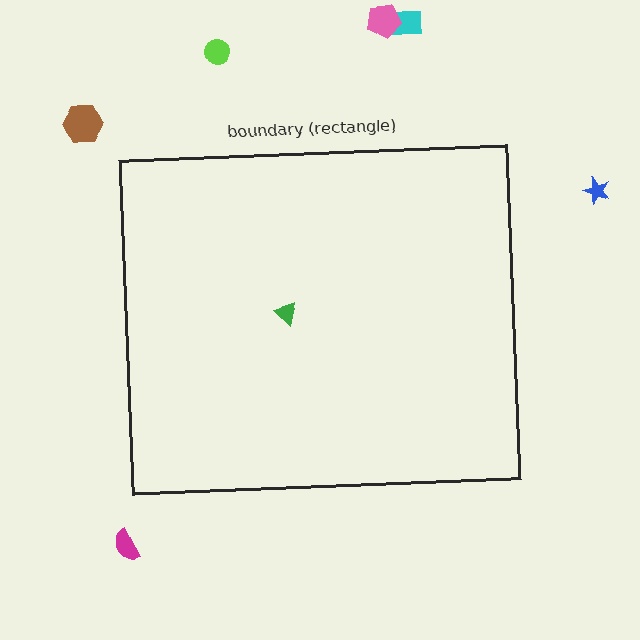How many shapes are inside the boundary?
1 inside, 6 outside.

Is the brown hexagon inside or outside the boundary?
Outside.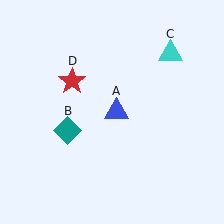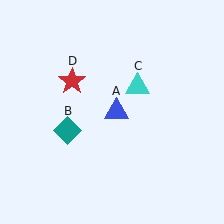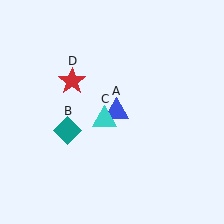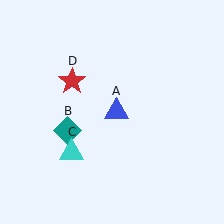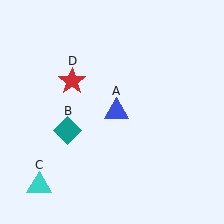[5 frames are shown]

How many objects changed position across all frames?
1 object changed position: cyan triangle (object C).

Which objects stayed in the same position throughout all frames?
Blue triangle (object A) and teal diamond (object B) and red star (object D) remained stationary.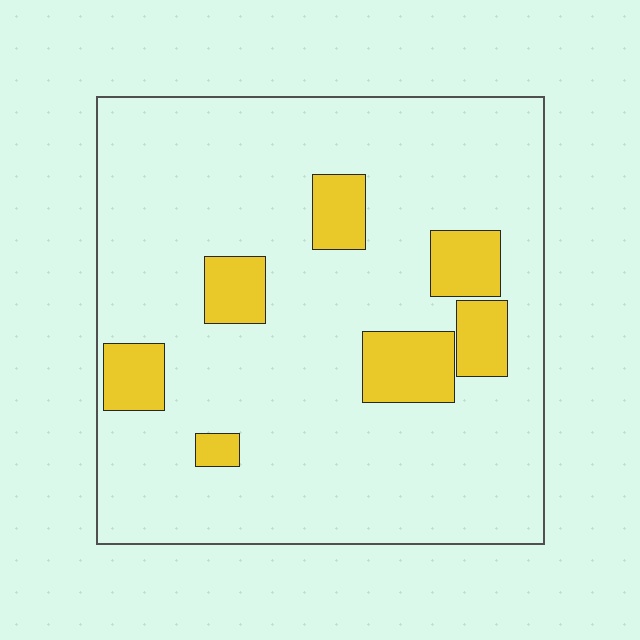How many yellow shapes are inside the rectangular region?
7.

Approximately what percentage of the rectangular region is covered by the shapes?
Approximately 15%.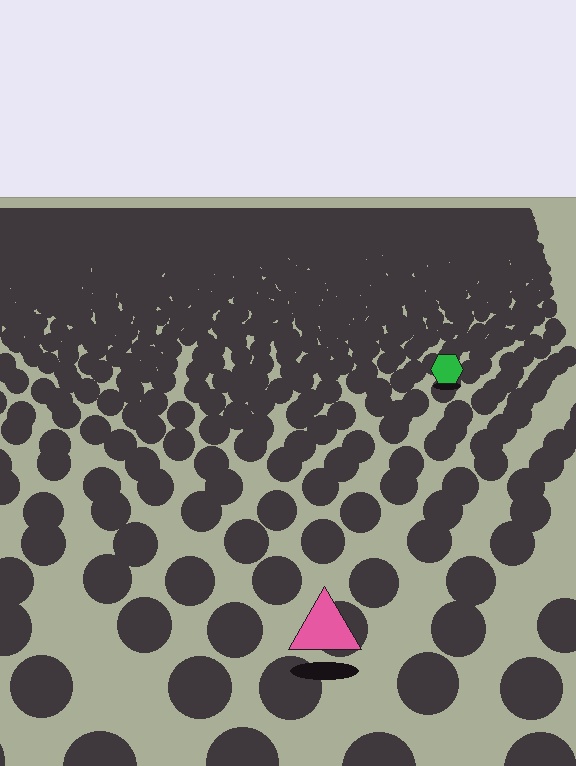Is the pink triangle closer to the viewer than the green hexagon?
Yes. The pink triangle is closer — you can tell from the texture gradient: the ground texture is coarser near it.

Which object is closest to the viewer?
The pink triangle is closest. The texture marks near it are larger and more spread out.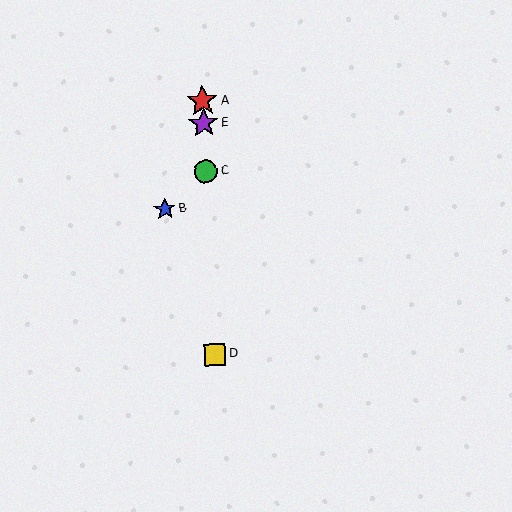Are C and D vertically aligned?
Yes, both are at x≈206.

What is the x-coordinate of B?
Object B is at x≈165.